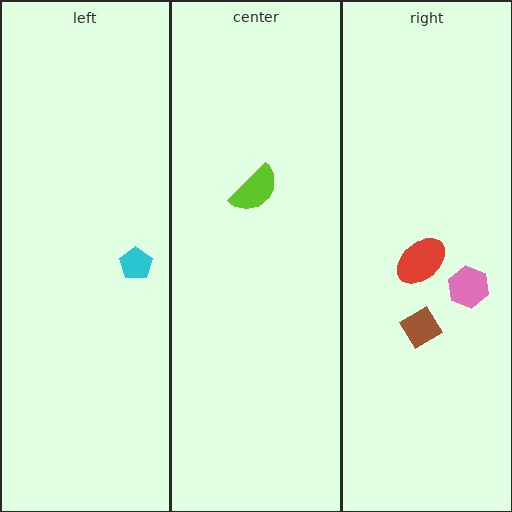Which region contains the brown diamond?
The right region.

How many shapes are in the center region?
1.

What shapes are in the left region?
The cyan pentagon.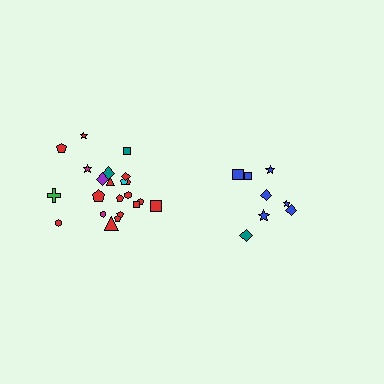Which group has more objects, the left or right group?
The left group.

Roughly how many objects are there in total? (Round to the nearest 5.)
Roughly 30 objects in total.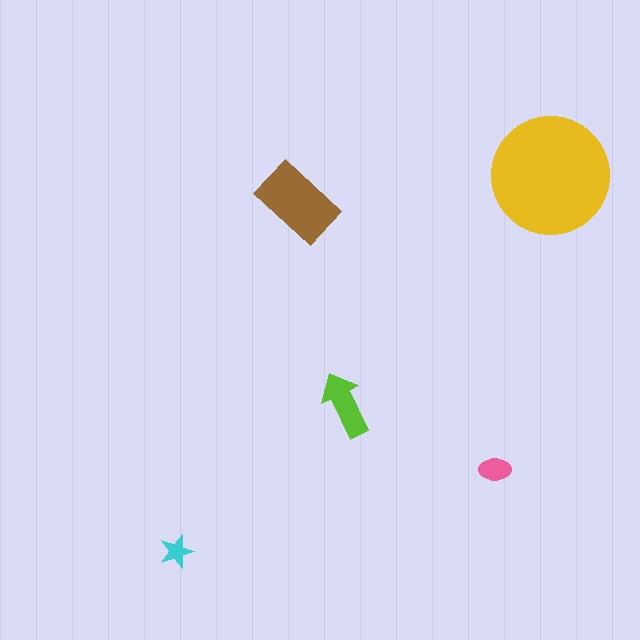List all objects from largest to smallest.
The yellow circle, the brown rectangle, the lime arrow, the pink ellipse, the cyan star.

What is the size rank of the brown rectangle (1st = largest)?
2nd.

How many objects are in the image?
There are 5 objects in the image.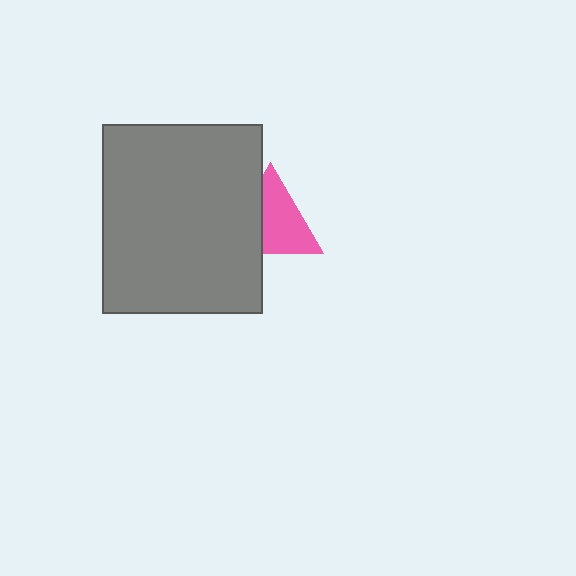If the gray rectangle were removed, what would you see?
You would see the complete pink triangle.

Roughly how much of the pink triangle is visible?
About half of it is visible (roughly 62%).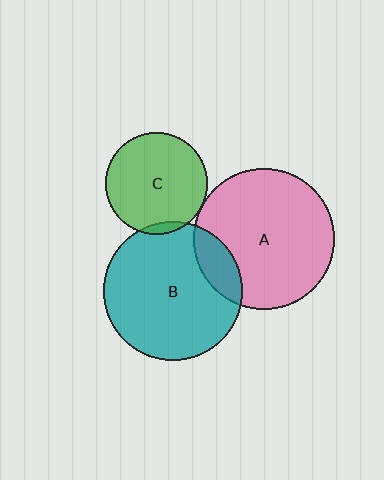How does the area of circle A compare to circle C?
Approximately 1.9 times.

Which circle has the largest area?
Circle A (pink).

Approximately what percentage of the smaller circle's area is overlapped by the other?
Approximately 5%.